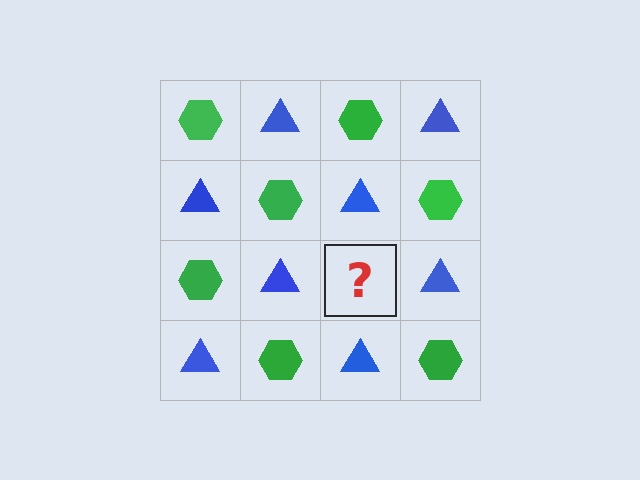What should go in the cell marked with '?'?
The missing cell should contain a green hexagon.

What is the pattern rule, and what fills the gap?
The rule is that it alternates green hexagon and blue triangle in a checkerboard pattern. The gap should be filled with a green hexagon.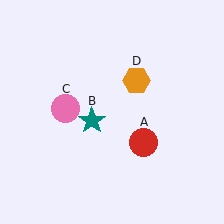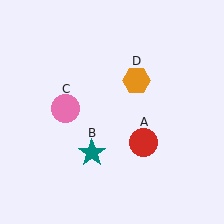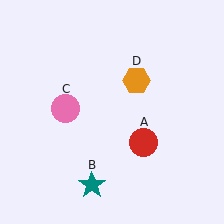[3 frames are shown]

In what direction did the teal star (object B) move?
The teal star (object B) moved down.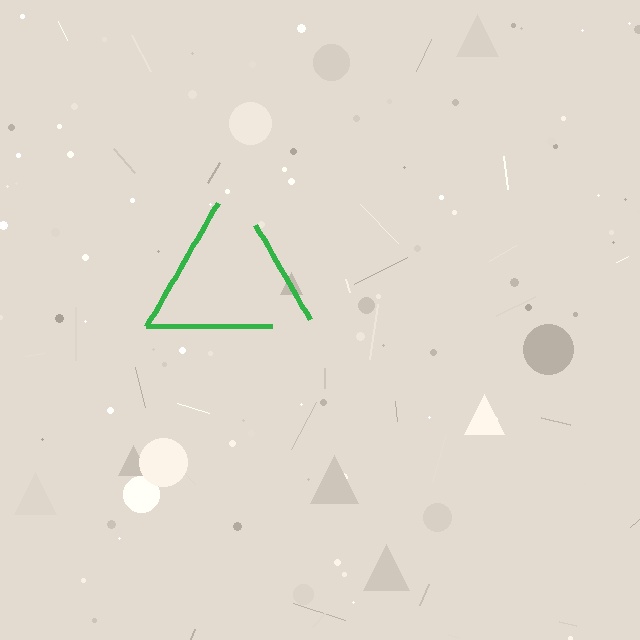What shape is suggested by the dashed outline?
The dashed outline suggests a triangle.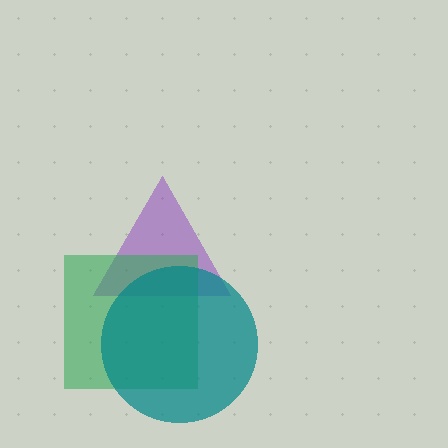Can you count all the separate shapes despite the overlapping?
Yes, there are 3 separate shapes.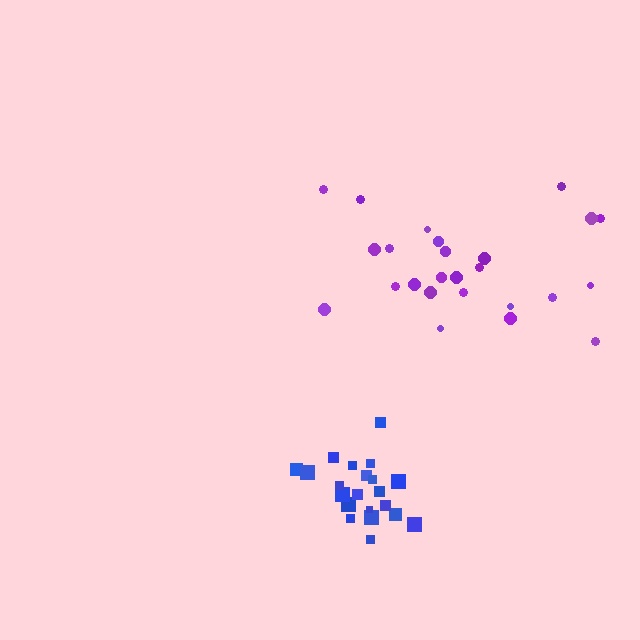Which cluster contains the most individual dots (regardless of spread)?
Purple (25).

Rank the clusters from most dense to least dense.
blue, purple.